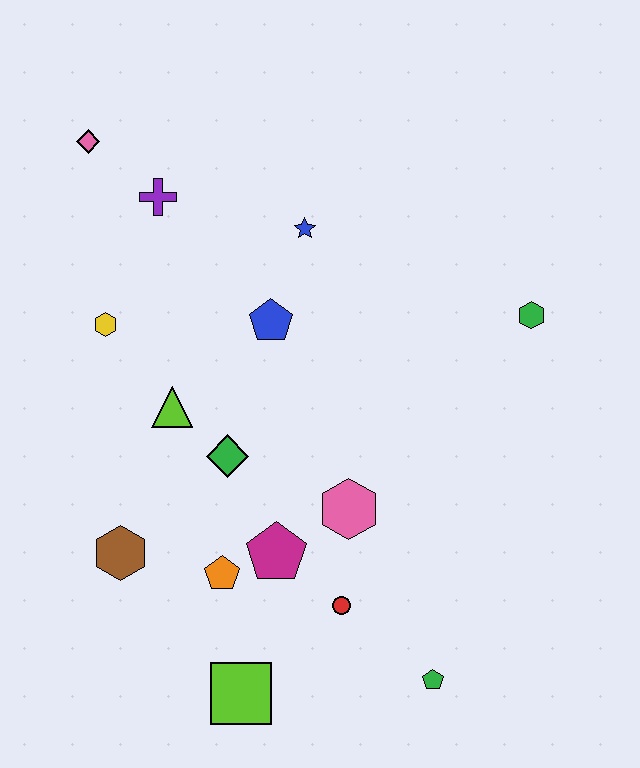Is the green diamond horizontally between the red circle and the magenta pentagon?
No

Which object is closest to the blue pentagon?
The blue star is closest to the blue pentagon.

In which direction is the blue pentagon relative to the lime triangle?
The blue pentagon is to the right of the lime triangle.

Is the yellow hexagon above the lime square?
Yes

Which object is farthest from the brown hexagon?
The green hexagon is farthest from the brown hexagon.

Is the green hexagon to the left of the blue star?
No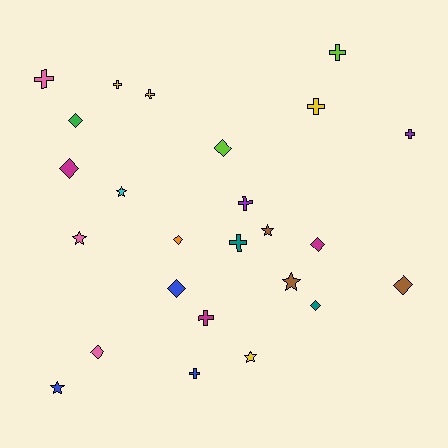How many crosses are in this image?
There are 10 crosses.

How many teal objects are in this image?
There are 2 teal objects.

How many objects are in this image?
There are 25 objects.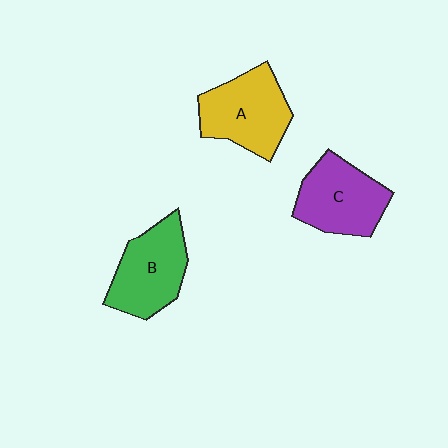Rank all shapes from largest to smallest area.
From largest to smallest: A (yellow), B (green), C (purple).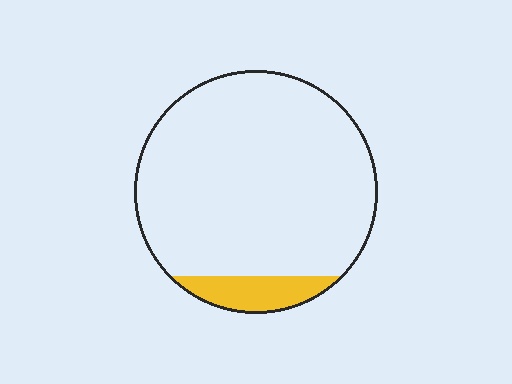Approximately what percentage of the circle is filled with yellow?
Approximately 10%.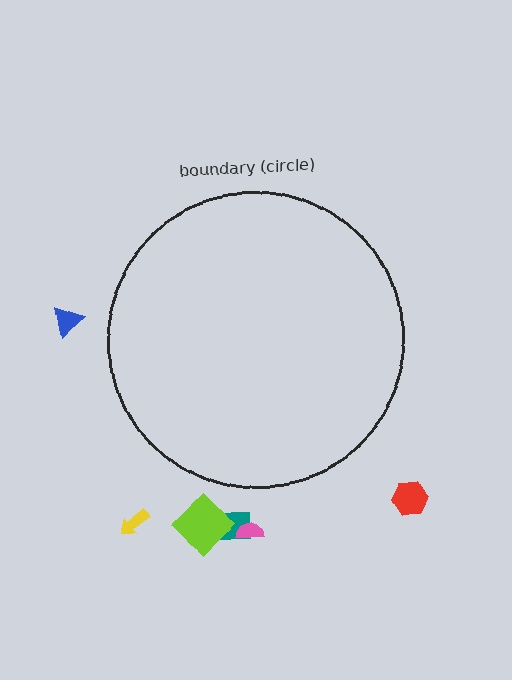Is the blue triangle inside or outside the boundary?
Outside.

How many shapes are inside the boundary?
0 inside, 6 outside.